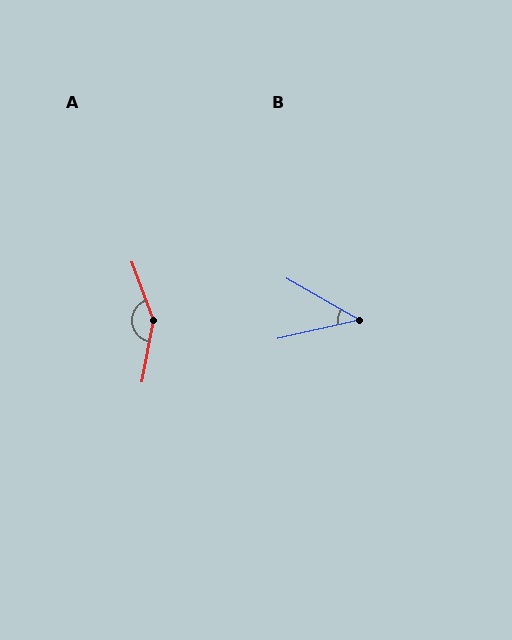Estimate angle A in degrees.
Approximately 149 degrees.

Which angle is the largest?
A, at approximately 149 degrees.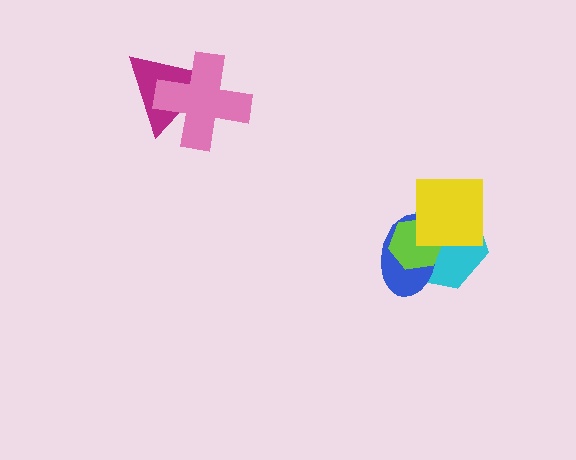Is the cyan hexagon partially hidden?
Yes, it is partially covered by another shape.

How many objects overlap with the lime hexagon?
3 objects overlap with the lime hexagon.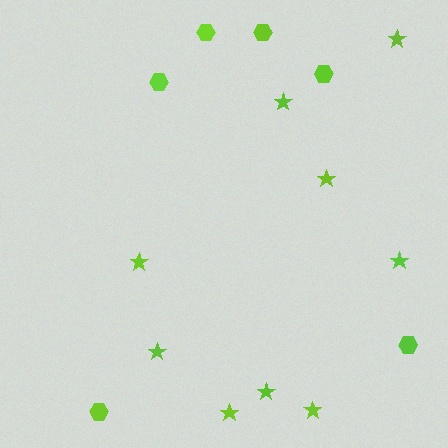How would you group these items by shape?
There are 2 groups: one group of stars (9) and one group of hexagons (6).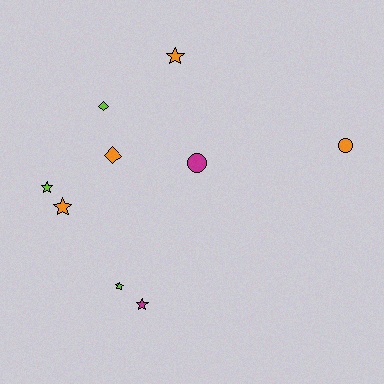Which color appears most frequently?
Orange, with 4 objects.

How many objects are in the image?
There are 9 objects.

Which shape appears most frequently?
Star, with 5 objects.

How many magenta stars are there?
There is 1 magenta star.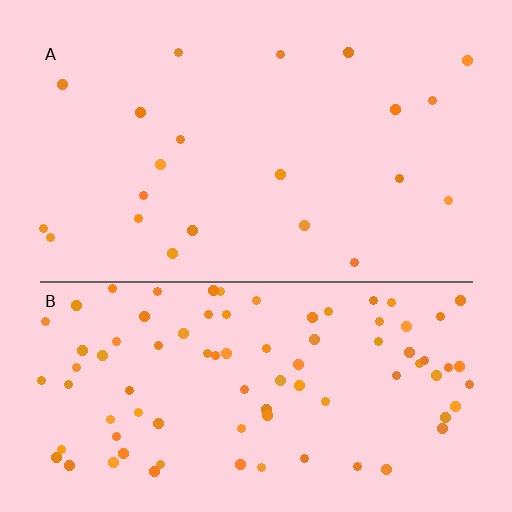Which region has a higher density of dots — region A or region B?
B (the bottom).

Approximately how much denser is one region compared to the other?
Approximately 4.1× — region B over region A.